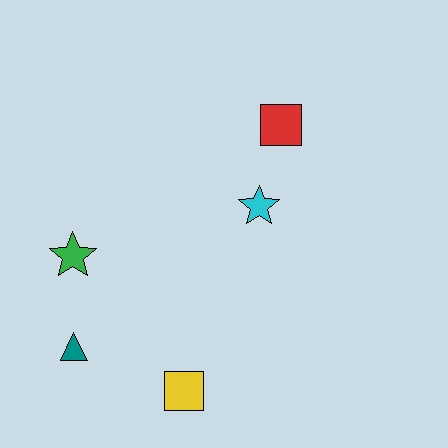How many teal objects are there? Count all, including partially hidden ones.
There is 1 teal object.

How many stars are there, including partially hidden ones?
There are 2 stars.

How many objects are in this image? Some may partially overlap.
There are 5 objects.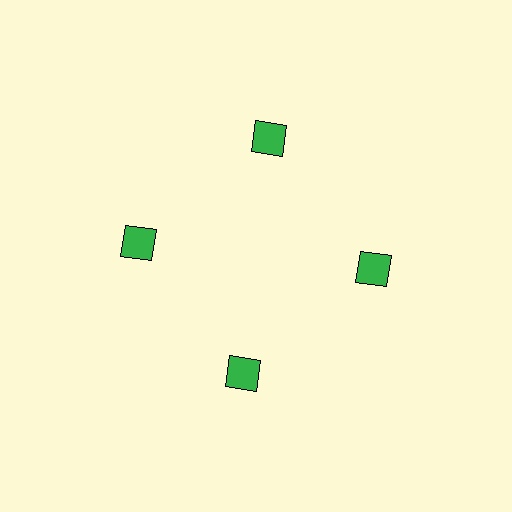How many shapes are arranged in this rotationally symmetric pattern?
There are 4 shapes, arranged in 4 groups of 1.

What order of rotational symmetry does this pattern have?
This pattern has 4-fold rotational symmetry.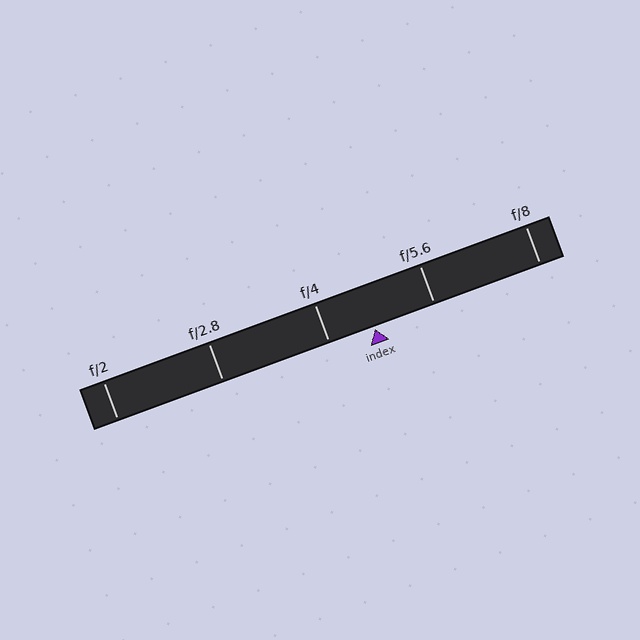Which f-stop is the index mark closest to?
The index mark is closest to f/4.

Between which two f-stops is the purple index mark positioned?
The index mark is between f/4 and f/5.6.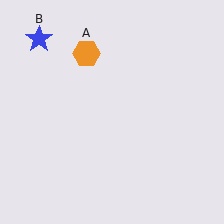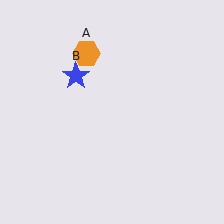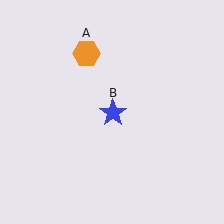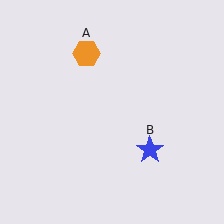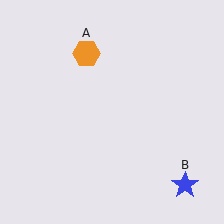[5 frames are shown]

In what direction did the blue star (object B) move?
The blue star (object B) moved down and to the right.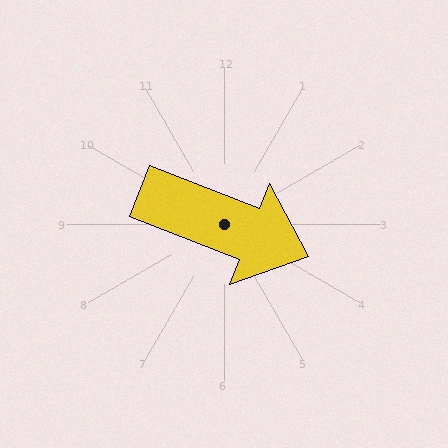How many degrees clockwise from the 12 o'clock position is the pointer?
Approximately 111 degrees.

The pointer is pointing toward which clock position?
Roughly 4 o'clock.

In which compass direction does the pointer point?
East.